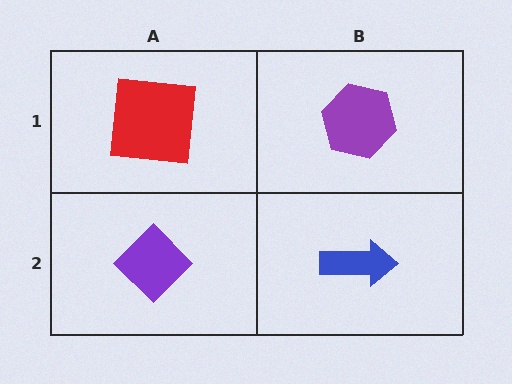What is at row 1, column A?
A red square.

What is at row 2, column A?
A purple diamond.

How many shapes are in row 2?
2 shapes.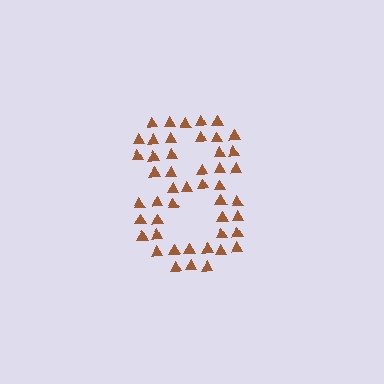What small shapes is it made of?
It is made of small triangles.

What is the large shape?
The large shape is the digit 8.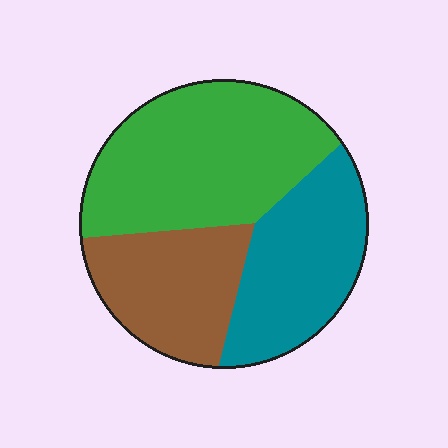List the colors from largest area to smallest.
From largest to smallest: green, teal, brown.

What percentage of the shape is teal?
Teal takes up about one third (1/3) of the shape.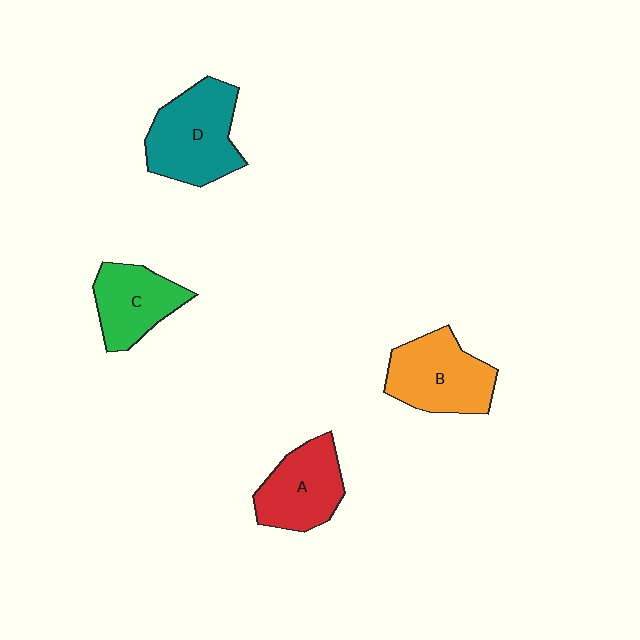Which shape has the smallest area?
Shape C (green).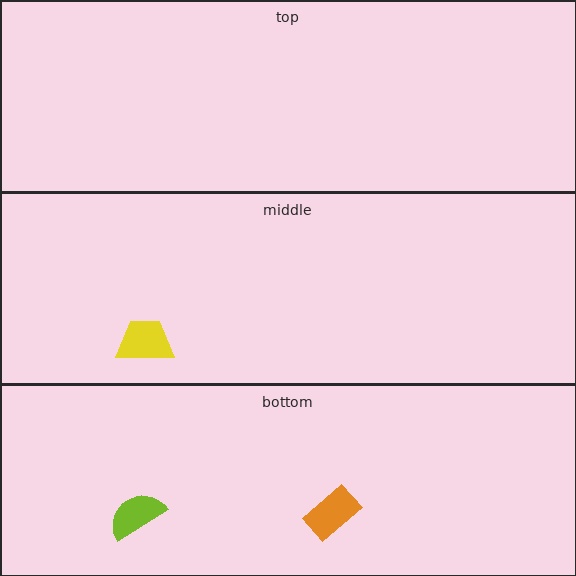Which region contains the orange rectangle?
The bottom region.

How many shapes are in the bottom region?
2.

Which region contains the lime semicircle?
The bottom region.